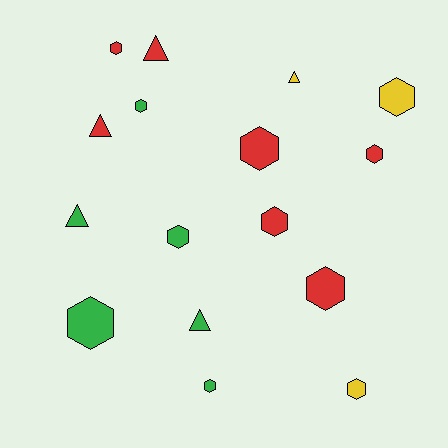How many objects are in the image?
There are 16 objects.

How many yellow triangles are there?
There is 1 yellow triangle.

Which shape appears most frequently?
Hexagon, with 11 objects.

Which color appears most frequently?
Red, with 7 objects.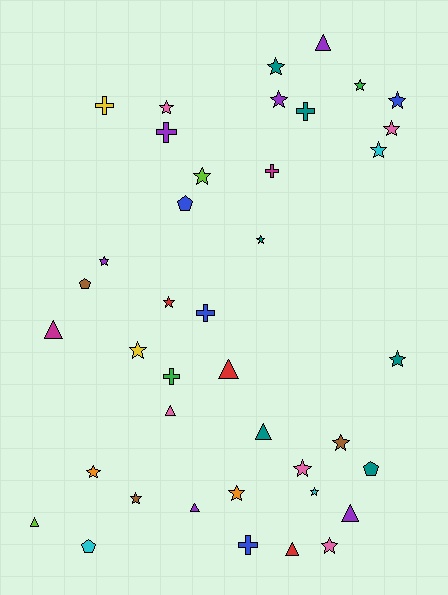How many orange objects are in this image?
There are 2 orange objects.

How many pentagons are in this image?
There are 4 pentagons.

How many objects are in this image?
There are 40 objects.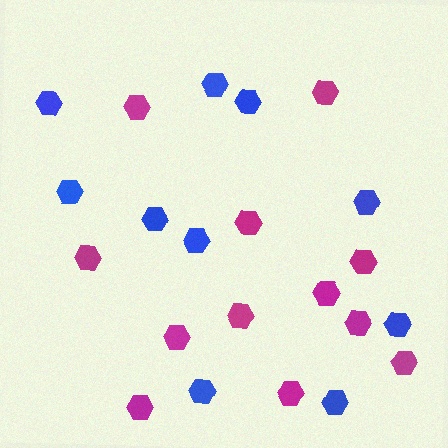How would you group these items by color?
There are 2 groups: one group of magenta hexagons (12) and one group of blue hexagons (10).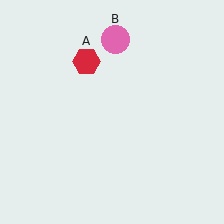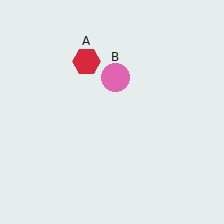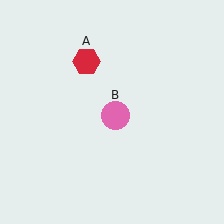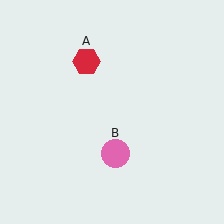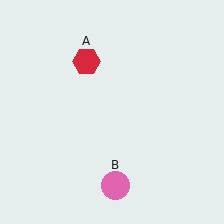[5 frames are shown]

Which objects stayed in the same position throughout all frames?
Red hexagon (object A) remained stationary.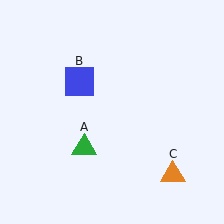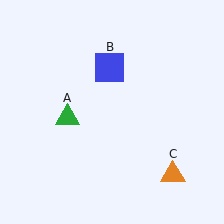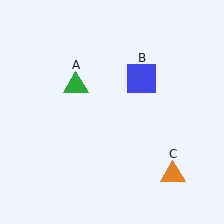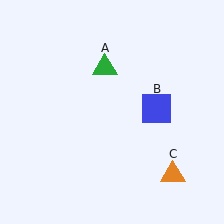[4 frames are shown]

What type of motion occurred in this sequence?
The green triangle (object A), blue square (object B) rotated clockwise around the center of the scene.